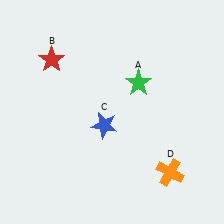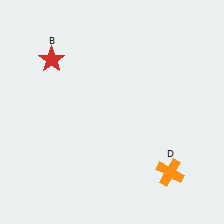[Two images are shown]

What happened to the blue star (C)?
The blue star (C) was removed in Image 2. It was in the bottom-left area of Image 1.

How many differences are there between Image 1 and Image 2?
There are 2 differences between the two images.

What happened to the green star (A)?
The green star (A) was removed in Image 2. It was in the top-right area of Image 1.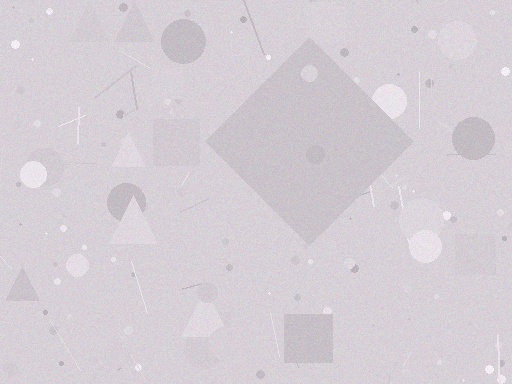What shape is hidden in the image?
A diamond is hidden in the image.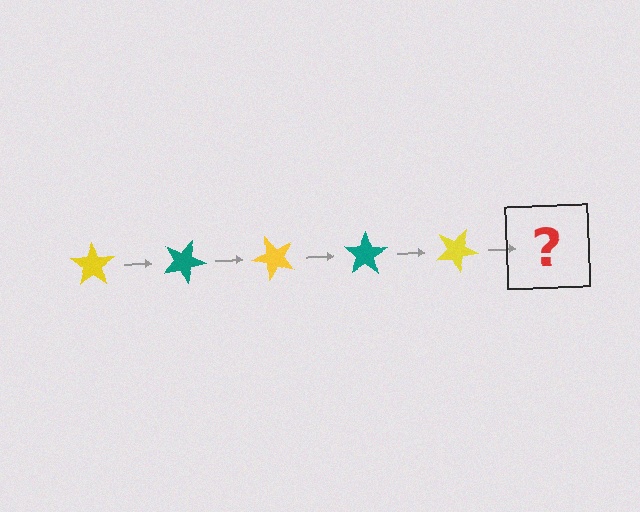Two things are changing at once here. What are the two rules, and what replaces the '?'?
The two rules are that it rotates 25 degrees each step and the color cycles through yellow and teal. The '?' should be a teal star, rotated 125 degrees from the start.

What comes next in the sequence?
The next element should be a teal star, rotated 125 degrees from the start.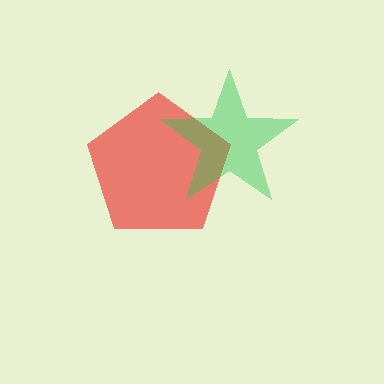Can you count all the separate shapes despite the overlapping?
Yes, there are 2 separate shapes.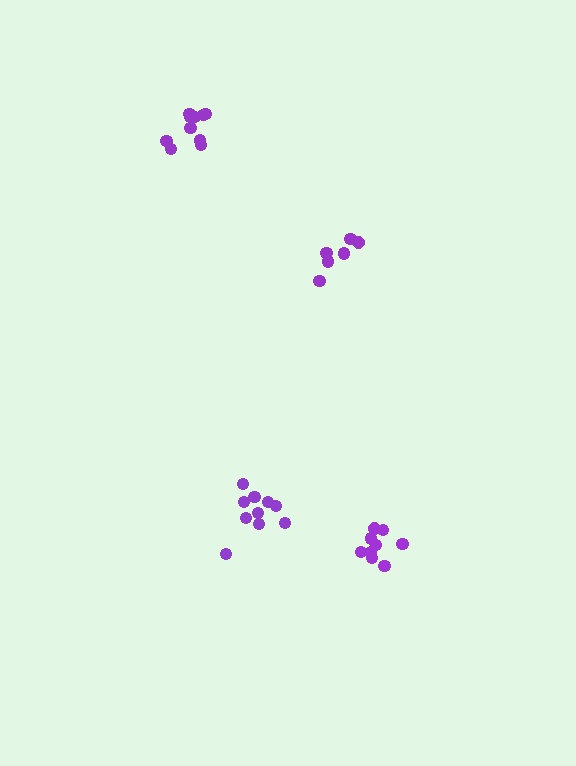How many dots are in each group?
Group 1: 10 dots, Group 2: 6 dots, Group 3: 10 dots, Group 4: 9 dots (35 total).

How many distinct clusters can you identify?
There are 4 distinct clusters.